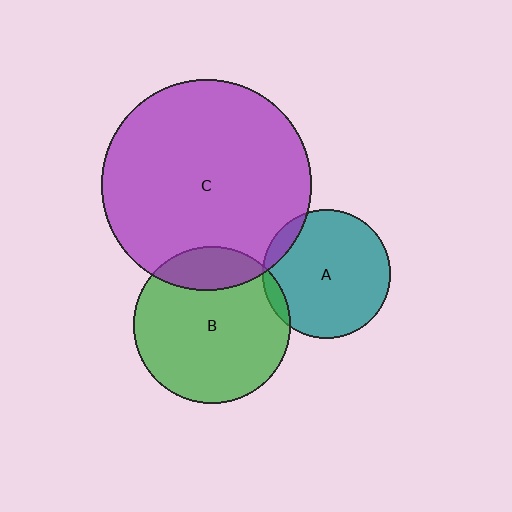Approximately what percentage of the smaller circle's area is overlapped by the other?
Approximately 20%.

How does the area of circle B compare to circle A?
Approximately 1.5 times.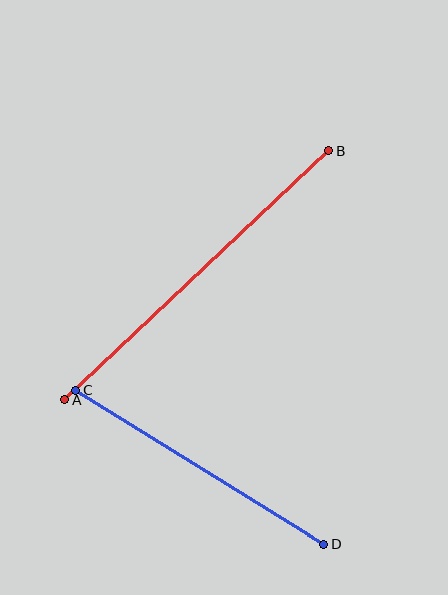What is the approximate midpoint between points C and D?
The midpoint is at approximately (200, 467) pixels.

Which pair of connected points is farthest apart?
Points A and B are farthest apart.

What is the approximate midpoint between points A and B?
The midpoint is at approximately (197, 275) pixels.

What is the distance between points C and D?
The distance is approximately 293 pixels.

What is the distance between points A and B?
The distance is approximately 363 pixels.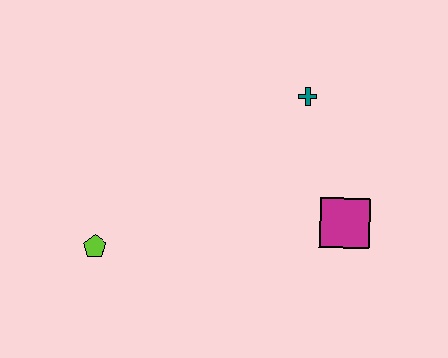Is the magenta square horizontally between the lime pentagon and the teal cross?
No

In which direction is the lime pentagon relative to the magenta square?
The lime pentagon is to the left of the magenta square.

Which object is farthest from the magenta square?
The lime pentagon is farthest from the magenta square.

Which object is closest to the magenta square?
The teal cross is closest to the magenta square.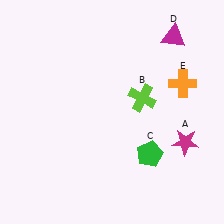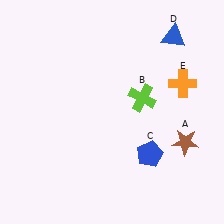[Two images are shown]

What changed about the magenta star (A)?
In Image 1, A is magenta. In Image 2, it changed to brown.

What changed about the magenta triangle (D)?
In Image 1, D is magenta. In Image 2, it changed to blue.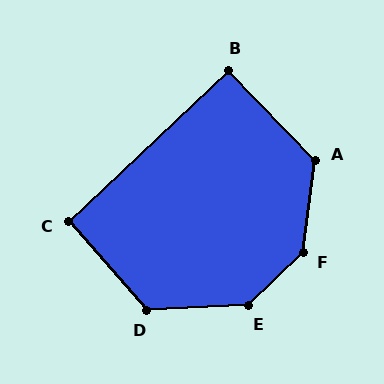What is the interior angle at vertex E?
Approximately 139 degrees (obtuse).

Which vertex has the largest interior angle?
F, at approximately 141 degrees.